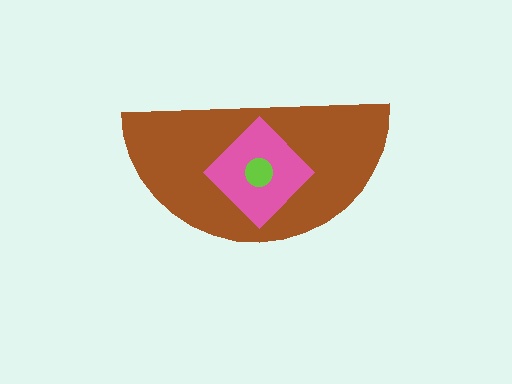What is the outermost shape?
The brown semicircle.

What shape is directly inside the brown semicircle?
The pink diamond.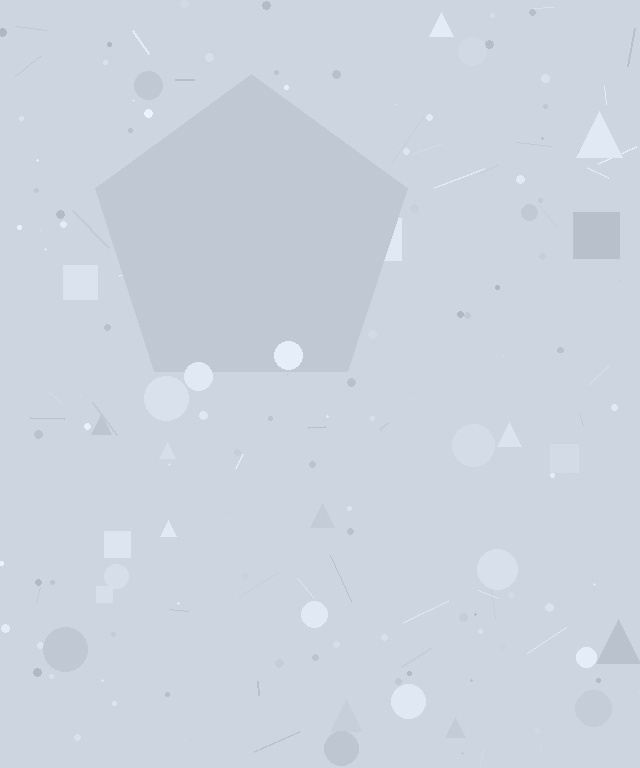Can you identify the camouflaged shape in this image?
The camouflaged shape is a pentagon.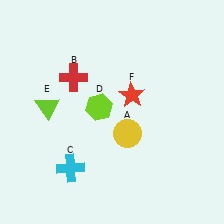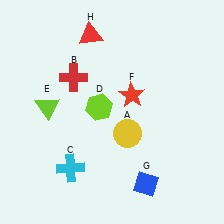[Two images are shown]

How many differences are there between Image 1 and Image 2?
There are 2 differences between the two images.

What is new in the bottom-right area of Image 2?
A blue diamond (G) was added in the bottom-right area of Image 2.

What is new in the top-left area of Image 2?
A red triangle (H) was added in the top-left area of Image 2.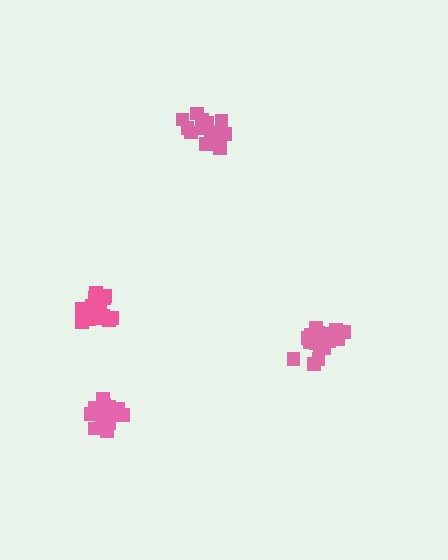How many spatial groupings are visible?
There are 4 spatial groupings.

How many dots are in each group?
Group 1: 14 dots, Group 2: 19 dots, Group 3: 17 dots, Group 4: 20 dots (70 total).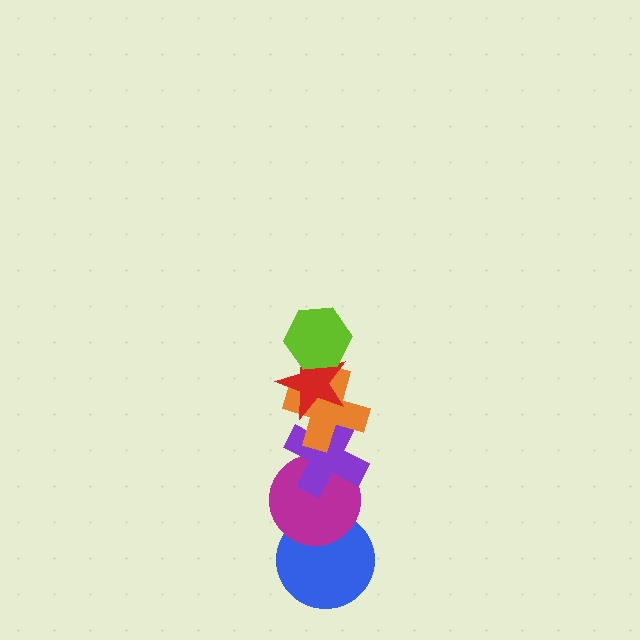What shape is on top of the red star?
The lime hexagon is on top of the red star.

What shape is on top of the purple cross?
The orange cross is on top of the purple cross.